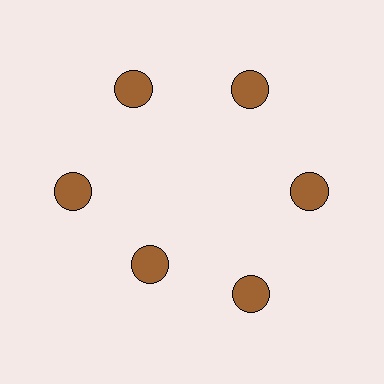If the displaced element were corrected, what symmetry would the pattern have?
It would have 6-fold rotational symmetry — the pattern would map onto itself every 60 degrees.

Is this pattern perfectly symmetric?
No. The 6 brown circles are arranged in a ring, but one element near the 7 o'clock position is pulled inward toward the center, breaking the 6-fold rotational symmetry.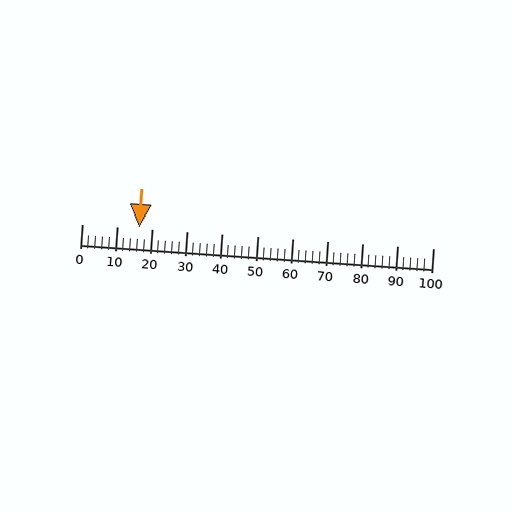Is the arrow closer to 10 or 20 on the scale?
The arrow is closer to 20.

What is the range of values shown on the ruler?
The ruler shows values from 0 to 100.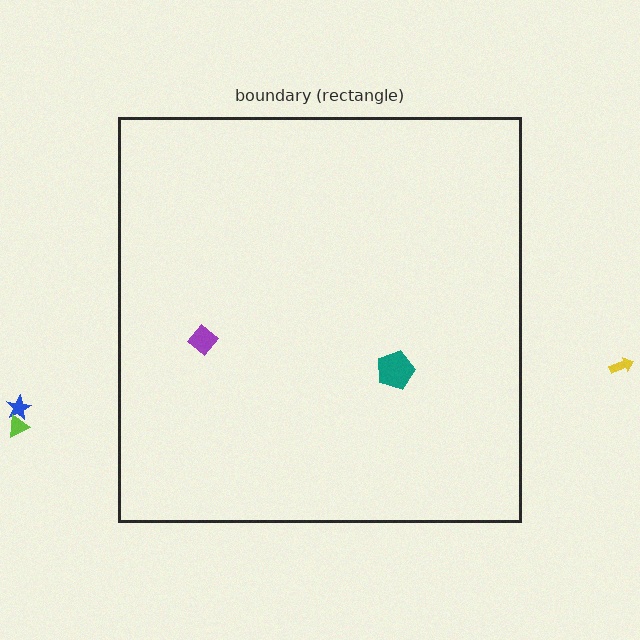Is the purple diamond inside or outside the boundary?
Inside.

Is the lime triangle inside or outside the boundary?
Outside.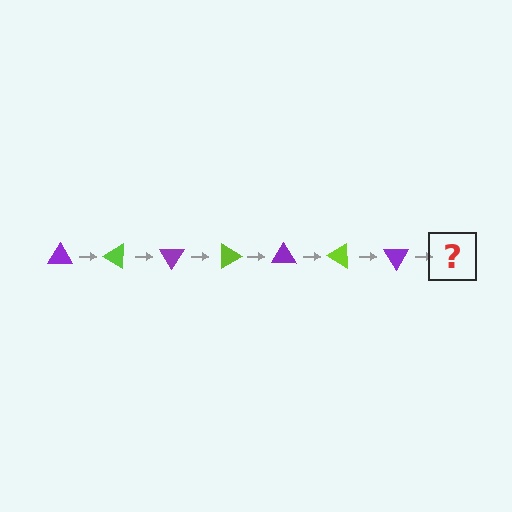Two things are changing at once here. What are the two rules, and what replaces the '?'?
The two rules are that it rotates 30 degrees each step and the color cycles through purple and lime. The '?' should be a lime triangle, rotated 210 degrees from the start.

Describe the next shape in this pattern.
It should be a lime triangle, rotated 210 degrees from the start.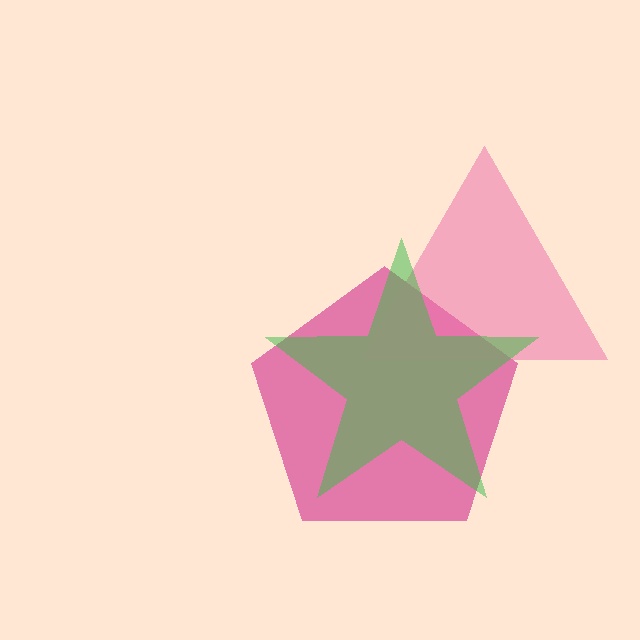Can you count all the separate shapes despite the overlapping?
Yes, there are 3 separate shapes.